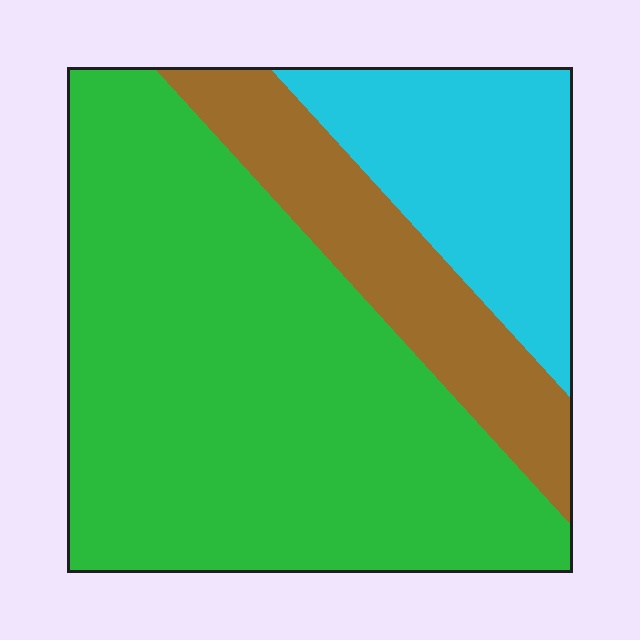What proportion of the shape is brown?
Brown covers about 20% of the shape.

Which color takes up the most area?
Green, at roughly 60%.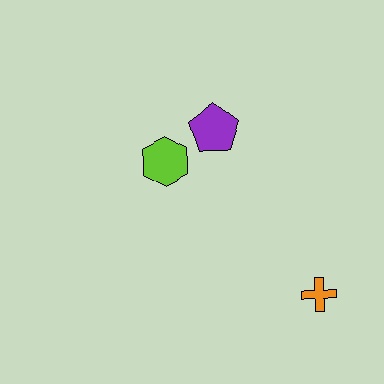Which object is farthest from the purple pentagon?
The orange cross is farthest from the purple pentagon.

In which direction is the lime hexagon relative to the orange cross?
The lime hexagon is to the left of the orange cross.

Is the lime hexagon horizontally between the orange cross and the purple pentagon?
No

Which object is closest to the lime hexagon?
The purple pentagon is closest to the lime hexagon.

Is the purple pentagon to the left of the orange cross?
Yes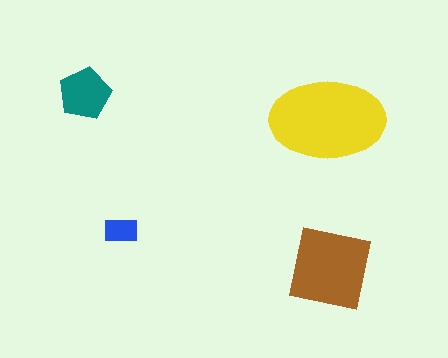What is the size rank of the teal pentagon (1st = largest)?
3rd.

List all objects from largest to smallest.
The yellow ellipse, the brown square, the teal pentagon, the blue rectangle.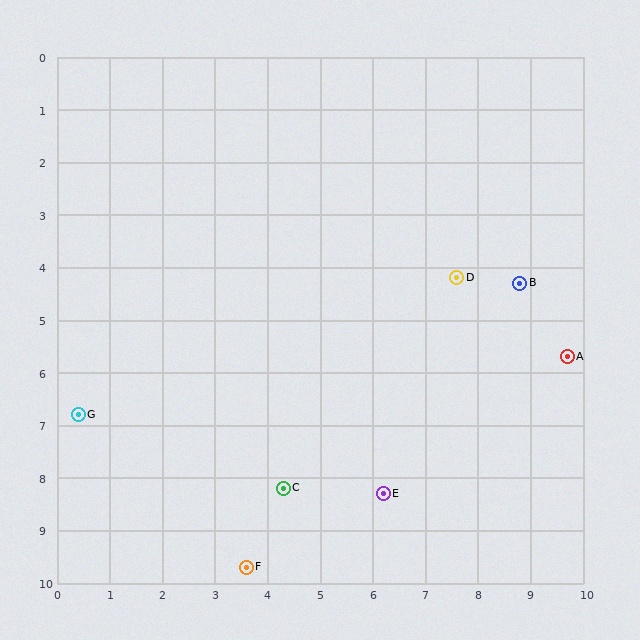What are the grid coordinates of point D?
Point D is at approximately (7.6, 4.2).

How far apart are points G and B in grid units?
Points G and B are about 8.8 grid units apart.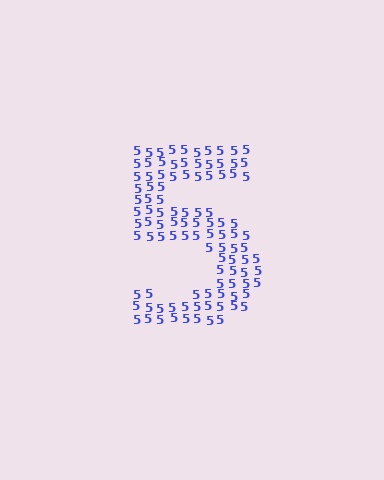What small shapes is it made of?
It is made of small digit 5's.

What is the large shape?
The large shape is the digit 5.